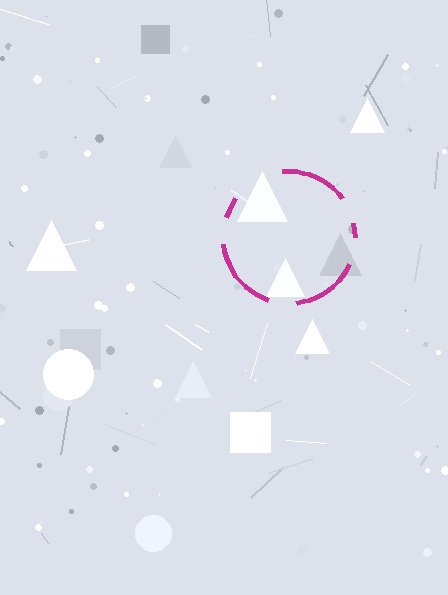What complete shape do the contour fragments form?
The contour fragments form a circle.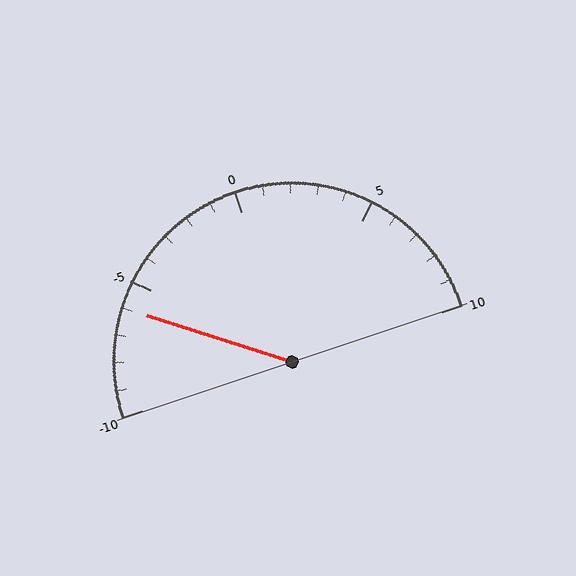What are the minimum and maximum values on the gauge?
The gauge ranges from -10 to 10.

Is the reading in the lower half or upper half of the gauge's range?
The reading is in the lower half of the range (-10 to 10).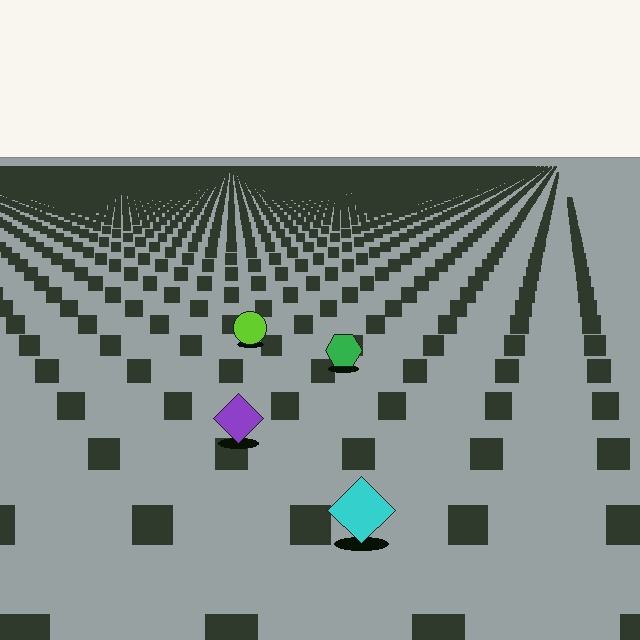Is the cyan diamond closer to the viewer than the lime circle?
Yes. The cyan diamond is closer — you can tell from the texture gradient: the ground texture is coarser near it.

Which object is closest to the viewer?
The cyan diamond is closest. The texture marks near it are larger and more spread out.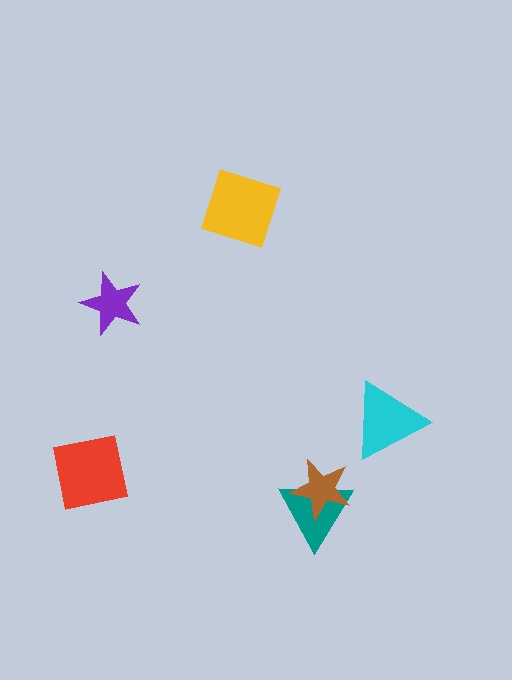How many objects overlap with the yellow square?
0 objects overlap with the yellow square.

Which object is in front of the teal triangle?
The brown star is in front of the teal triangle.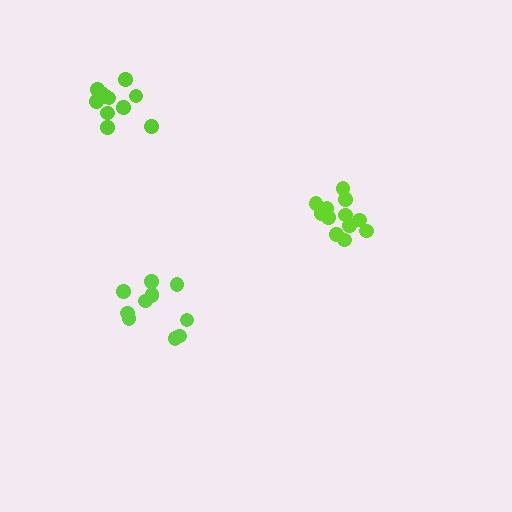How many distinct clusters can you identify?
There are 3 distinct clusters.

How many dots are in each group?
Group 1: 12 dots, Group 2: 11 dots, Group 3: 11 dots (34 total).